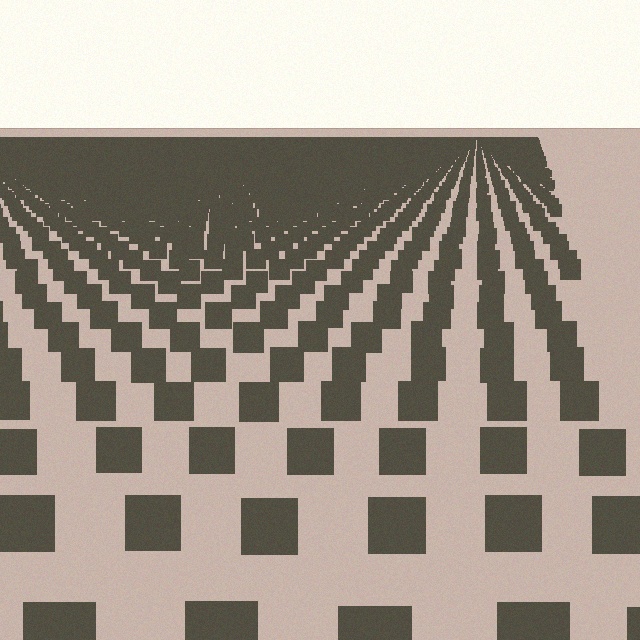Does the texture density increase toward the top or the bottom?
Density increases toward the top.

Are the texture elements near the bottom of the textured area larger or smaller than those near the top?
Larger. Near the bottom, elements are closer to the viewer and appear at a bigger on-screen size.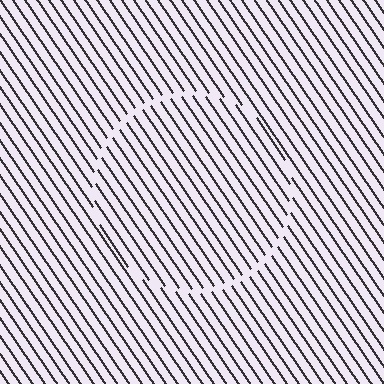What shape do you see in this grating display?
An illusory circle. The interior of the shape contains the same grating, shifted by half a period — the contour is defined by the phase discontinuity where line-ends from the inner and outer gratings abut.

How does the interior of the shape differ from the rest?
The interior of the shape contains the same grating, shifted by half a period — the contour is defined by the phase discontinuity where line-ends from the inner and outer gratings abut.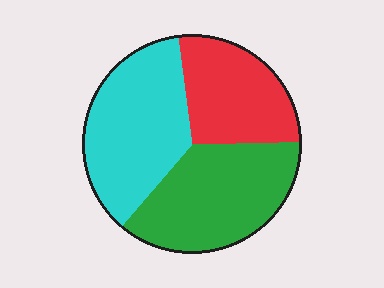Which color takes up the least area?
Red, at roughly 25%.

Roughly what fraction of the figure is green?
Green covers roughly 35% of the figure.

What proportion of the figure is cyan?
Cyan takes up about three eighths (3/8) of the figure.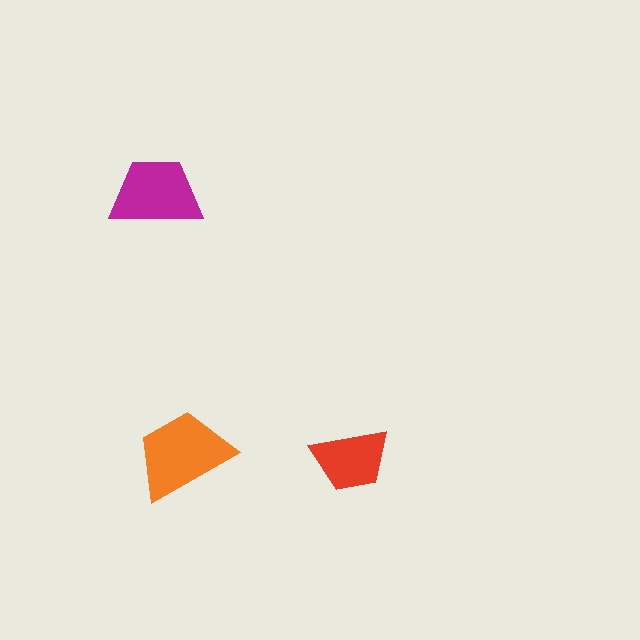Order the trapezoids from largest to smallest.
the orange one, the magenta one, the red one.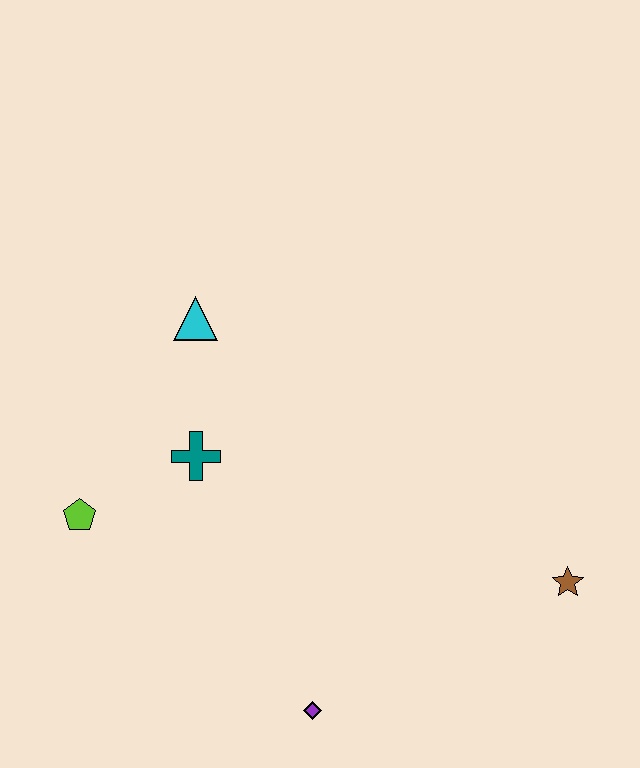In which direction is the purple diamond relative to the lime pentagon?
The purple diamond is to the right of the lime pentagon.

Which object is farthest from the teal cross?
The brown star is farthest from the teal cross.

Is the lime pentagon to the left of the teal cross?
Yes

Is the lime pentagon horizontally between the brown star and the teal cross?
No